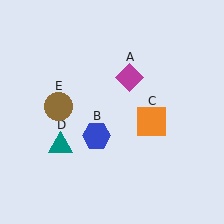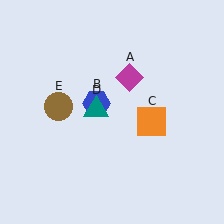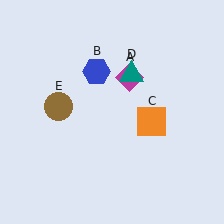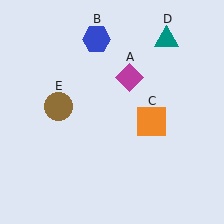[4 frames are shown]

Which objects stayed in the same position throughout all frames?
Magenta diamond (object A) and orange square (object C) and brown circle (object E) remained stationary.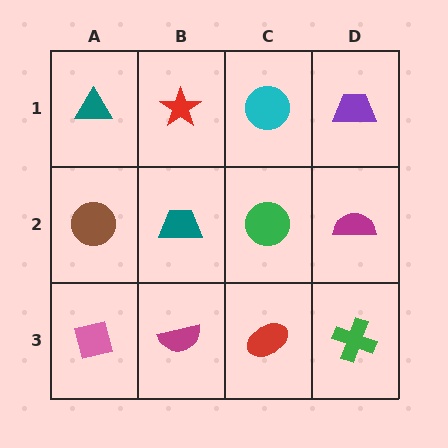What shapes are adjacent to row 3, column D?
A magenta semicircle (row 2, column D), a red ellipse (row 3, column C).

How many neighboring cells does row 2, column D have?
3.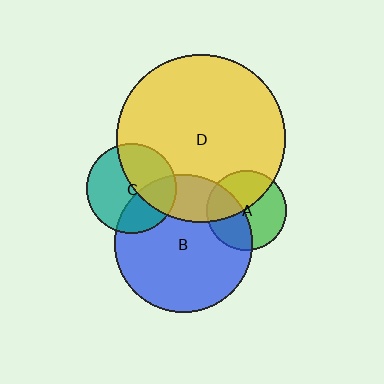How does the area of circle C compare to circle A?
Approximately 1.3 times.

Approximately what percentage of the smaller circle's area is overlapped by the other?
Approximately 25%.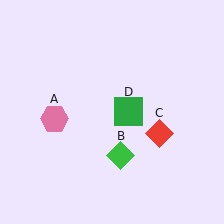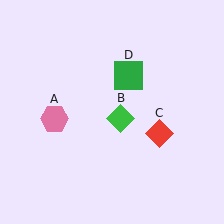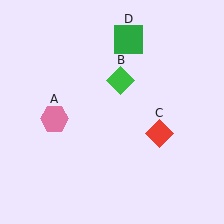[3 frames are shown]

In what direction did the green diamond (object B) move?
The green diamond (object B) moved up.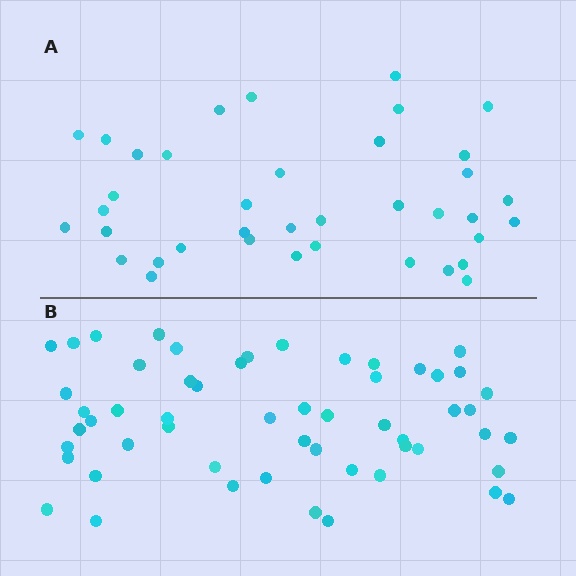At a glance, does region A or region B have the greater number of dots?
Region B (the bottom region) has more dots.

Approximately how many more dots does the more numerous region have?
Region B has approximately 15 more dots than region A.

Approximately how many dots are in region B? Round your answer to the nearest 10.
About 60 dots. (The exact count is 55, which rounds to 60.)